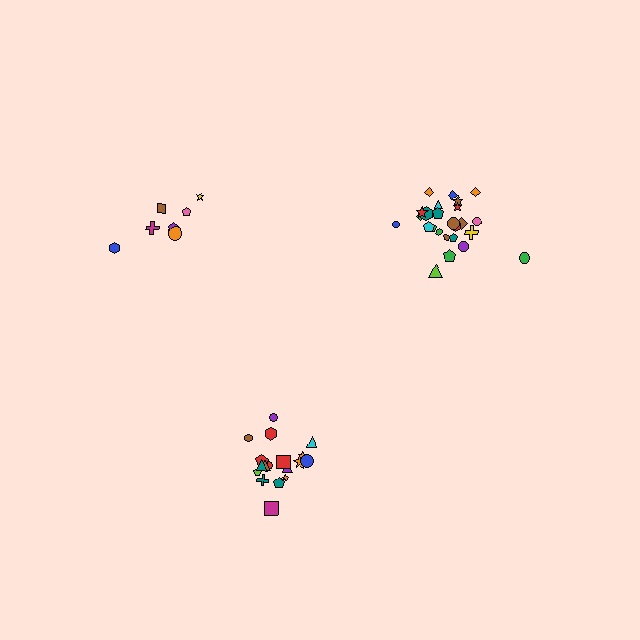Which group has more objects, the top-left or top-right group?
The top-right group.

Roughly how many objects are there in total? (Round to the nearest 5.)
Roughly 50 objects in total.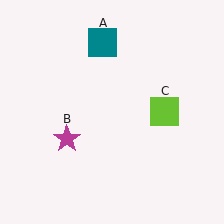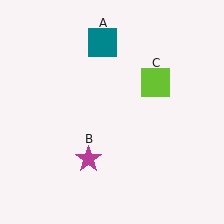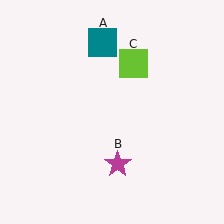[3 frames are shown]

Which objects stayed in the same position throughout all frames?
Teal square (object A) remained stationary.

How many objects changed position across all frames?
2 objects changed position: magenta star (object B), lime square (object C).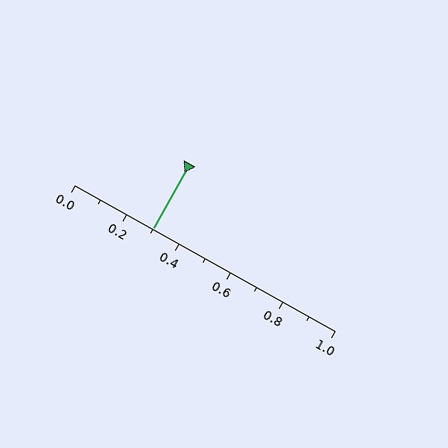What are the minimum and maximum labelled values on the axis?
The axis runs from 0.0 to 1.0.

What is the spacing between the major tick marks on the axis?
The major ticks are spaced 0.2 apart.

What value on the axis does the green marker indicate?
The marker indicates approximately 0.3.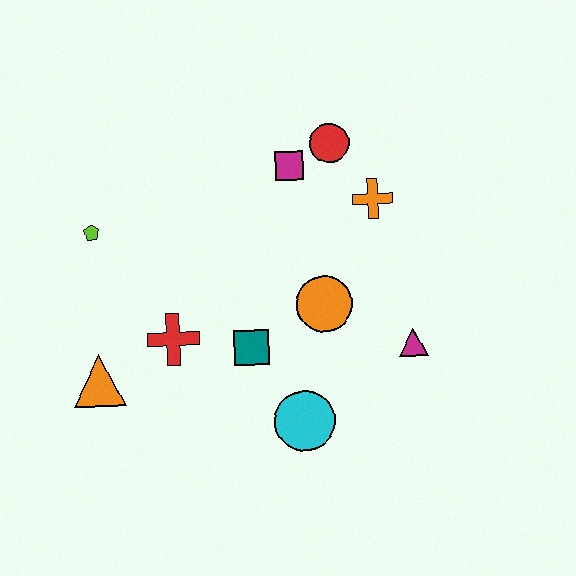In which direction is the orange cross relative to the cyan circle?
The orange cross is above the cyan circle.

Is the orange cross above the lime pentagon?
Yes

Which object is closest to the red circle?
The magenta square is closest to the red circle.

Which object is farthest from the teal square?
The red circle is farthest from the teal square.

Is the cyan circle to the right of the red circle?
No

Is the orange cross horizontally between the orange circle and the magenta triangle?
Yes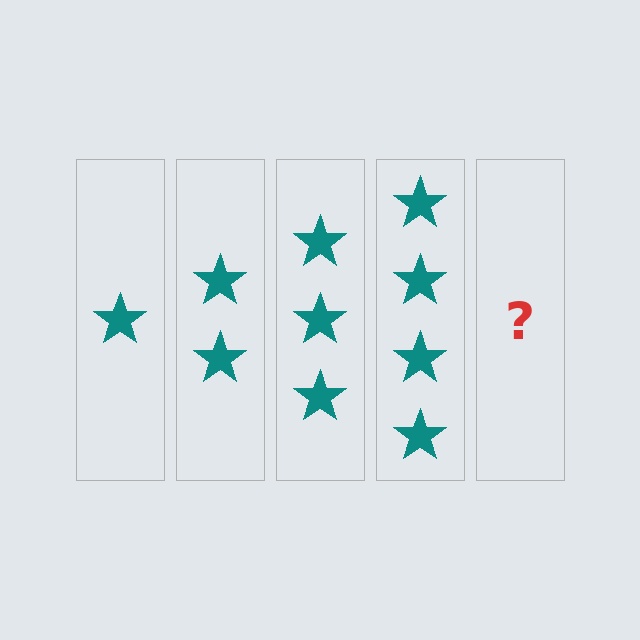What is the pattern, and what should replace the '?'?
The pattern is that each step adds one more star. The '?' should be 5 stars.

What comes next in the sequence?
The next element should be 5 stars.